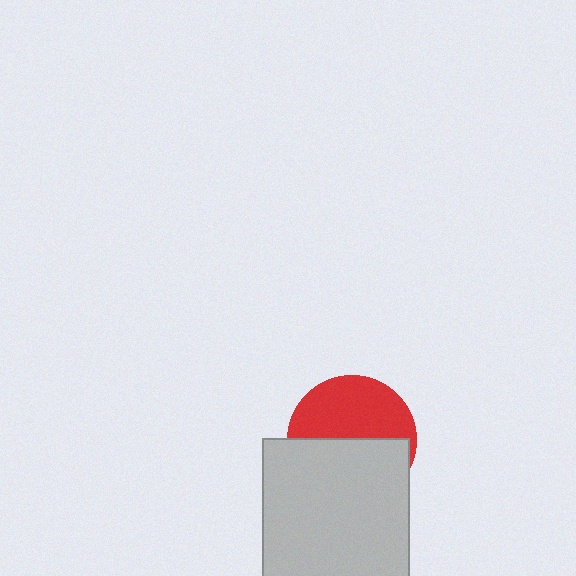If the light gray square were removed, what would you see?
You would see the complete red circle.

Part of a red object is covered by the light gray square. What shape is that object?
It is a circle.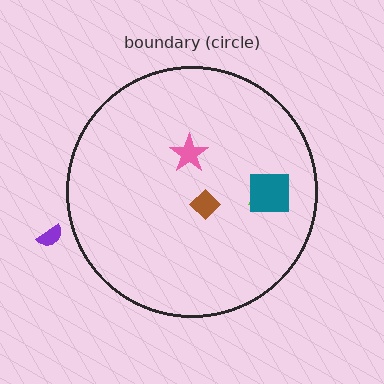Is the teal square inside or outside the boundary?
Inside.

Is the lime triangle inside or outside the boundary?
Inside.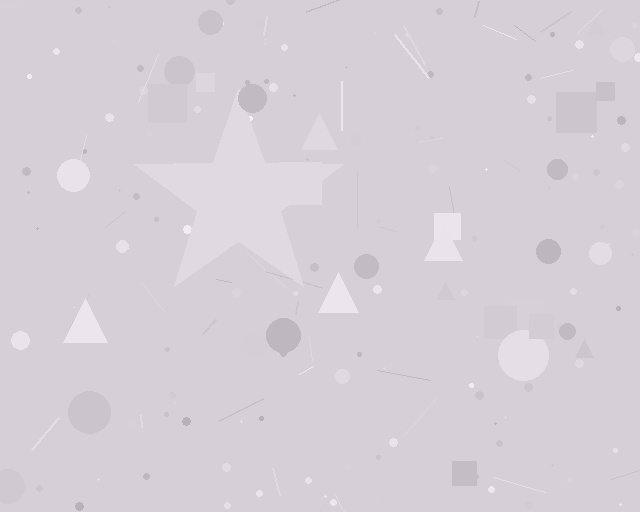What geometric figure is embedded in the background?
A star is embedded in the background.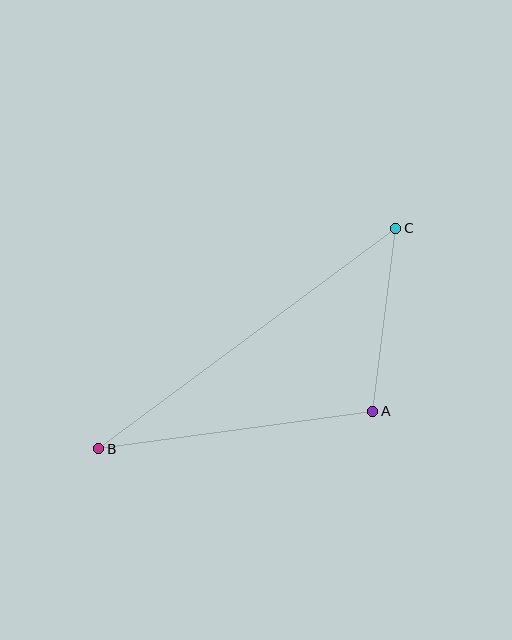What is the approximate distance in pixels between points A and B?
The distance between A and B is approximately 277 pixels.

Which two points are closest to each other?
Points A and C are closest to each other.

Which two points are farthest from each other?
Points B and C are farthest from each other.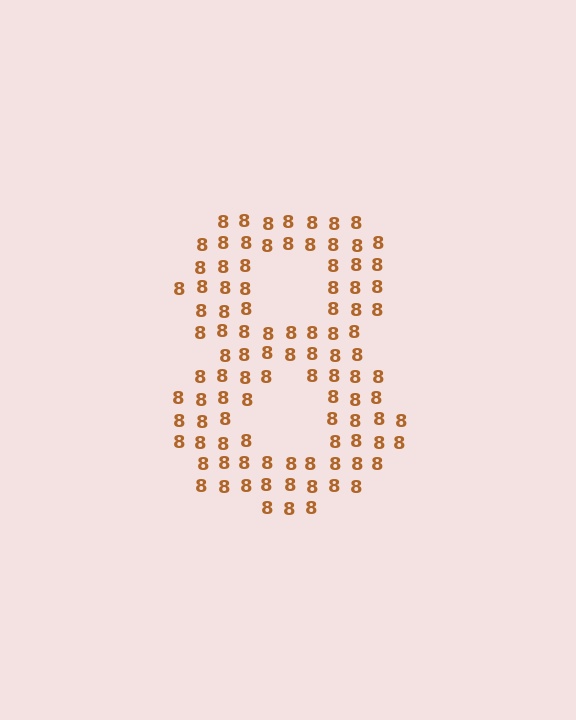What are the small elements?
The small elements are digit 8's.